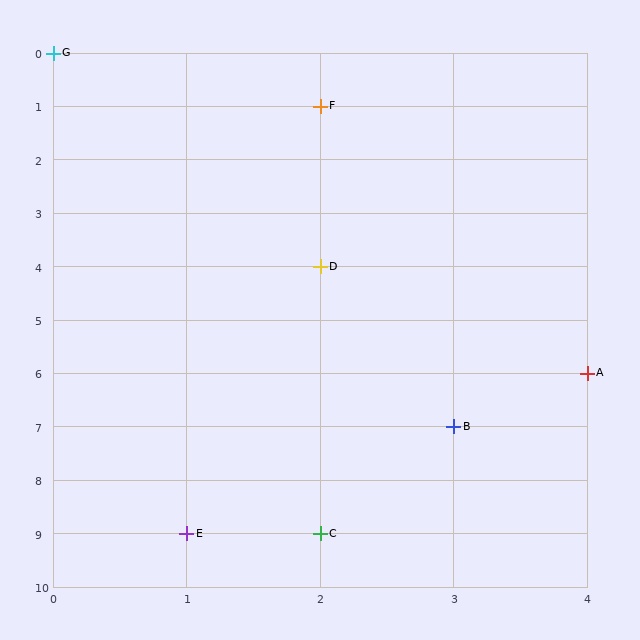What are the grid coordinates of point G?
Point G is at grid coordinates (0, 0).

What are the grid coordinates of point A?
Point A is at grid coordinates (4, 6).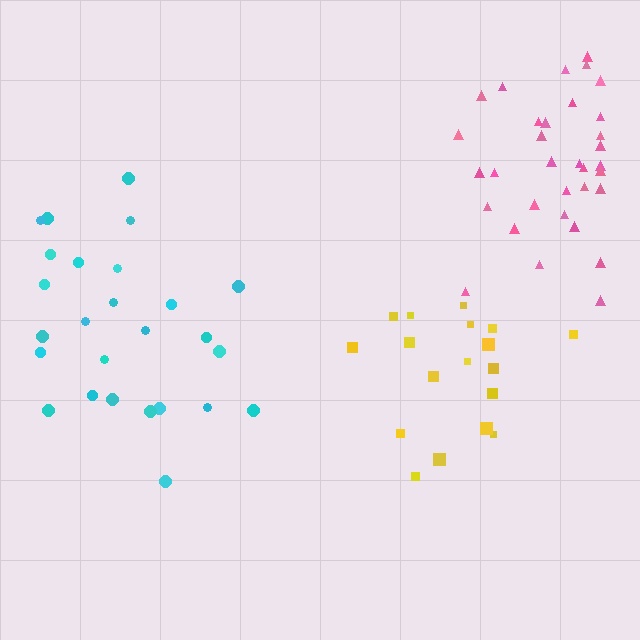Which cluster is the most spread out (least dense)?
Yellow.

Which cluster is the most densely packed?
Pink.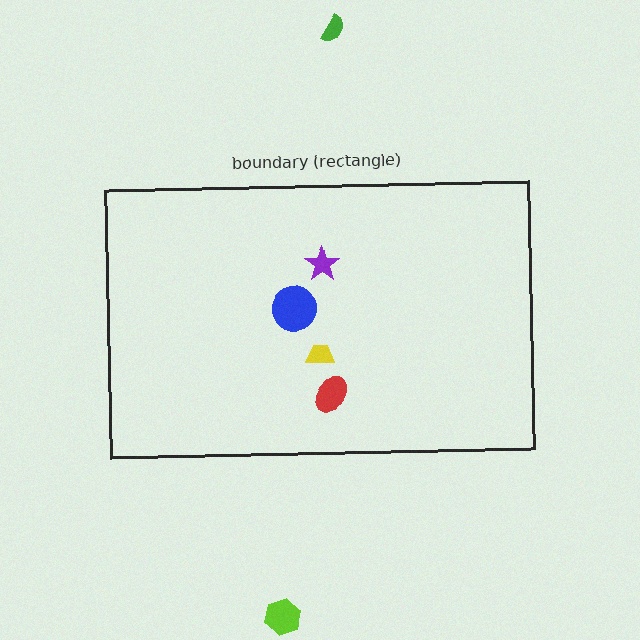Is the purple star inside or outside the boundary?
Inside.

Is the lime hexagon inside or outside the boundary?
Outside.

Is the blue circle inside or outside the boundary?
Inside.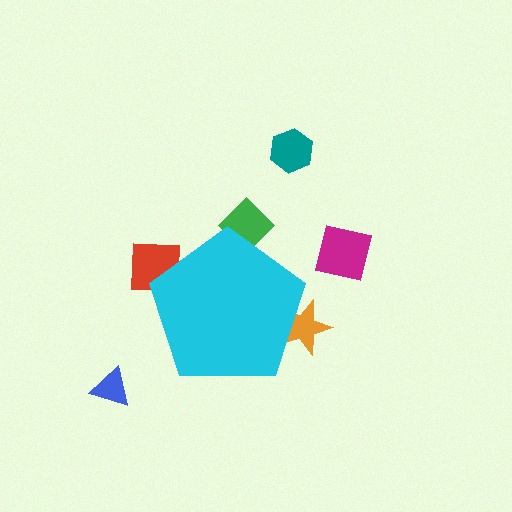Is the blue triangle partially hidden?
No, the blue triangle is fully visible.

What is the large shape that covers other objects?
A cyan pentagon.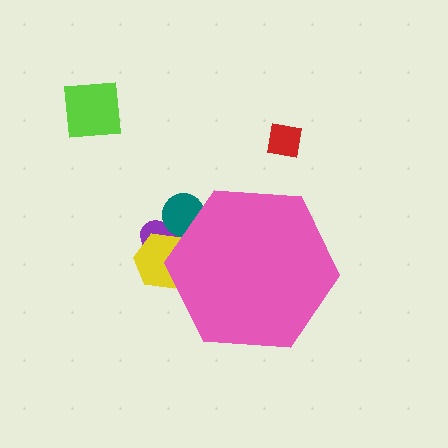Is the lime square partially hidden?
No, the lime square is fully visible.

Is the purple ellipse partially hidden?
Yes, the purple ellipse is partially hidden behind the pink hexagon.